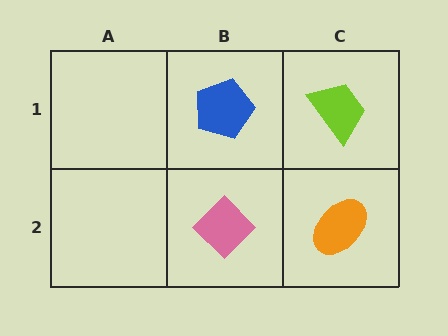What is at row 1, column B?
A blue pentagon.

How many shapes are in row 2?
2 shapes.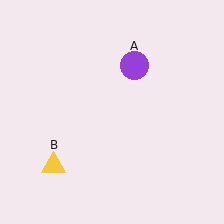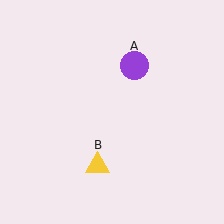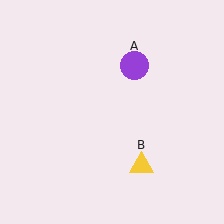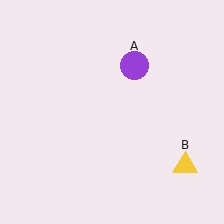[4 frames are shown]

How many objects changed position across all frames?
1 object changed position: yellow triangle (object B).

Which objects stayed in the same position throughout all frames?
Purple circle (object A) remained stationary.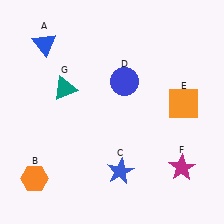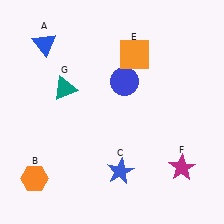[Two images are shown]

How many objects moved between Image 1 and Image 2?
1 object moved between the two images.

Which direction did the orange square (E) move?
The orange square (E) moved left.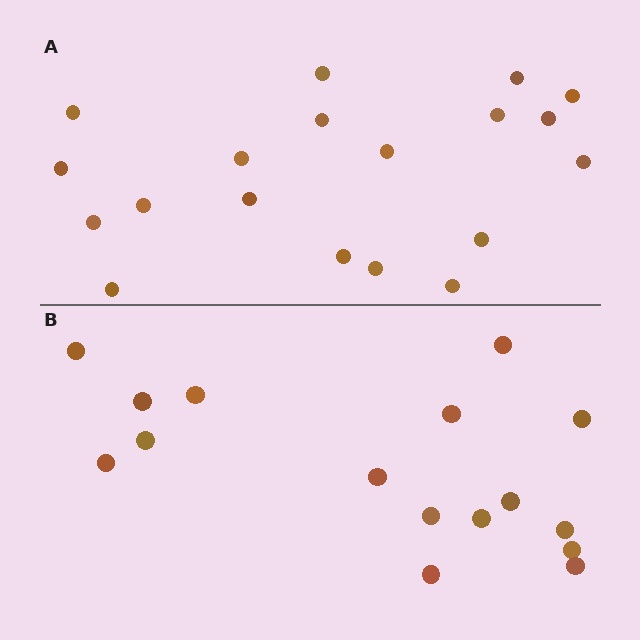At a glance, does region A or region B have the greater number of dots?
Region A (the top region) has more dots.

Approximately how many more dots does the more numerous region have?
Region A has just a few more — roughly 2 or 3 more dots than region B.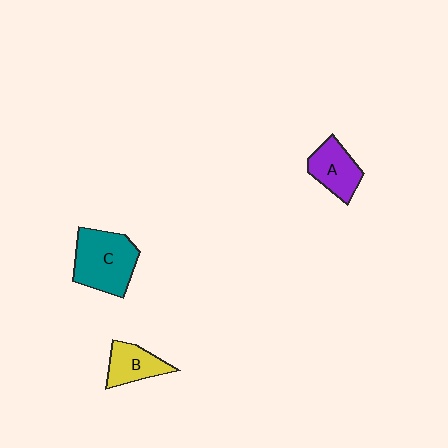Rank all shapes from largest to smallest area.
From largest to smallest: C (teal), A (purple), B (yellow).